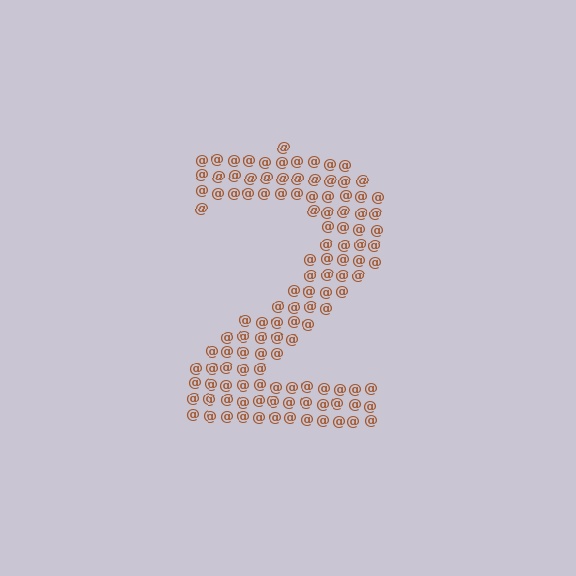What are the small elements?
The small elements are at signs.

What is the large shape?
The large shape is the digit 2.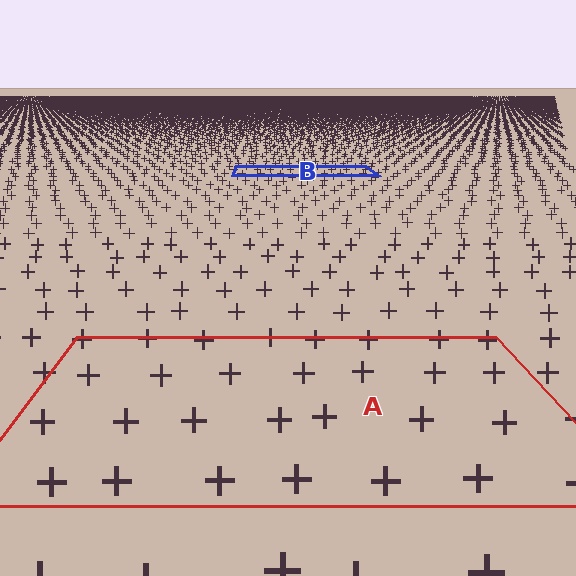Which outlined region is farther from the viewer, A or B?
Region B is farther from the viewer — the texture elements inside it appear smaller and more densely packed.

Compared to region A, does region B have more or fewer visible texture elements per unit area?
Region B has more texture elements per unit area — they are packed more densely because it is farther away.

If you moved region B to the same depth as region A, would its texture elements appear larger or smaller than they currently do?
They would appear larger. At a closer depth, the same texture elements are projected at a bigger on-screen size.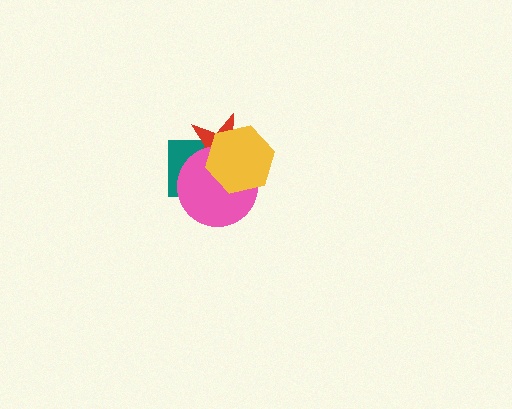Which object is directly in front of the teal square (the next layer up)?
The red star is directly in front of the teal square.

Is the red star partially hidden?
Yes, it is partially covered by another shape.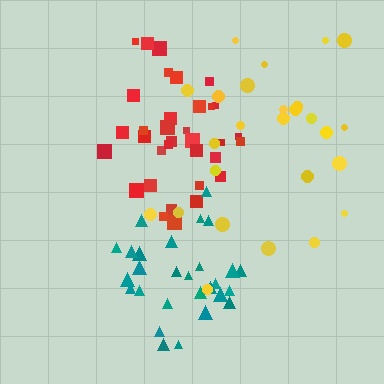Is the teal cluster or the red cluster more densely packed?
Red.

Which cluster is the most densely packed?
Red.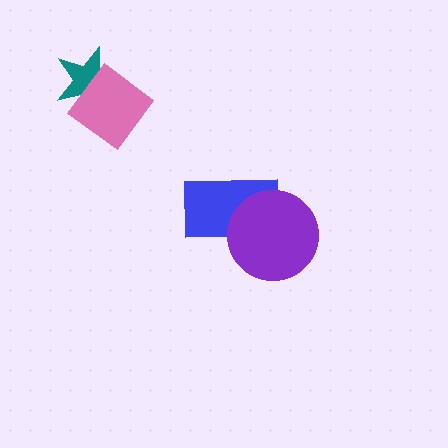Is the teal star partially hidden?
Yes, it is partially covered by another shape.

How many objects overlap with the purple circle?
1 object overlaps with the purple circle.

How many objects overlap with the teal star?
1 object overlaps with the teal star.